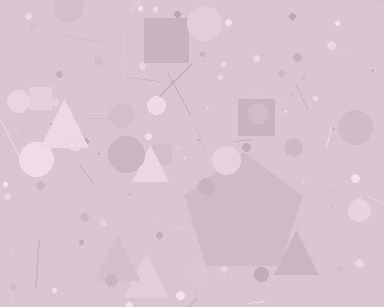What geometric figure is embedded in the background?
A pentagon is embedded in the background.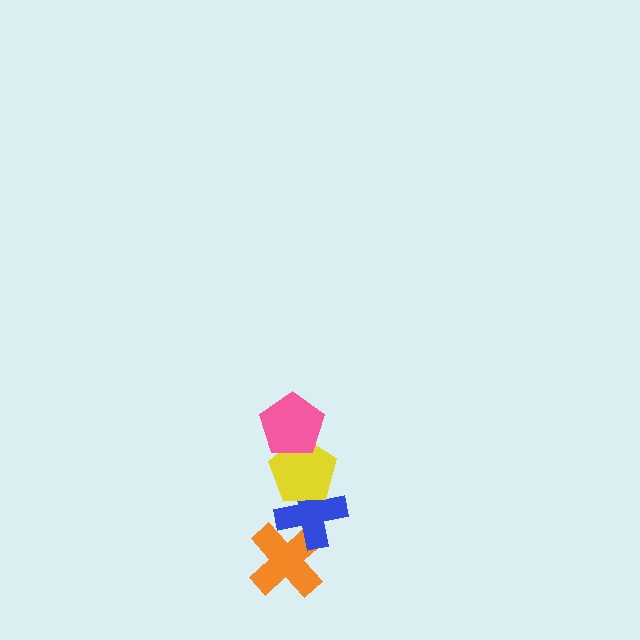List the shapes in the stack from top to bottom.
From top to bottom: the pink pentagon, the yellow pentagon, the blue cross, the orange cross.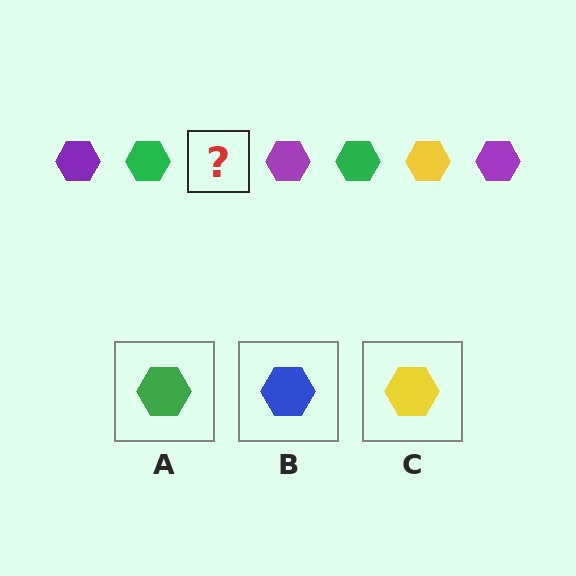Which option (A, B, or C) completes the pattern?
C.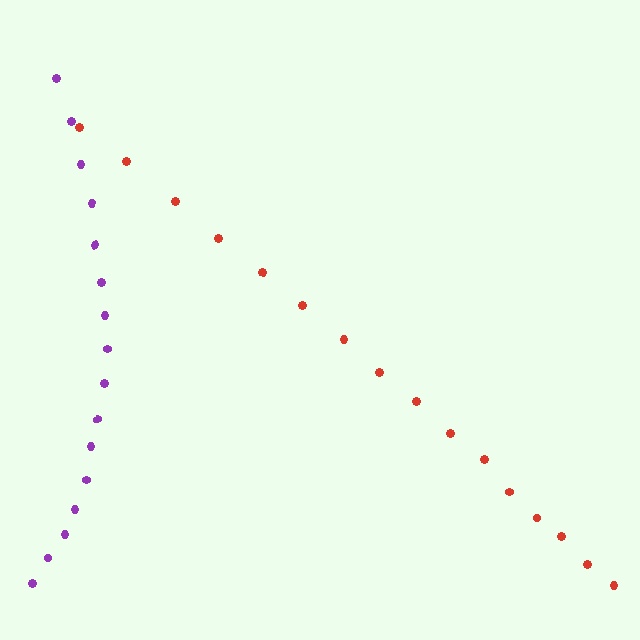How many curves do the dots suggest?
There are 2 distinct paths.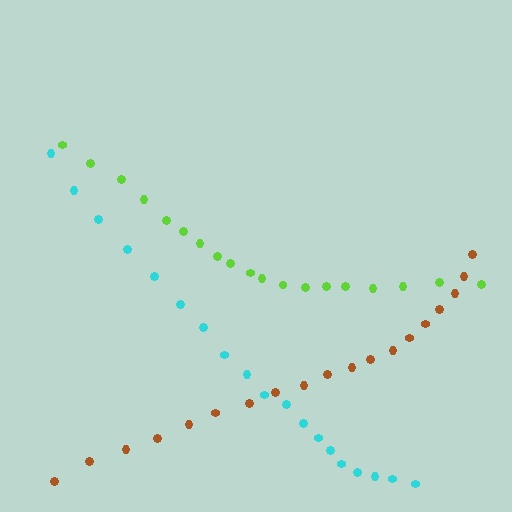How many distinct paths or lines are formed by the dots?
There are 3 distinct paths.